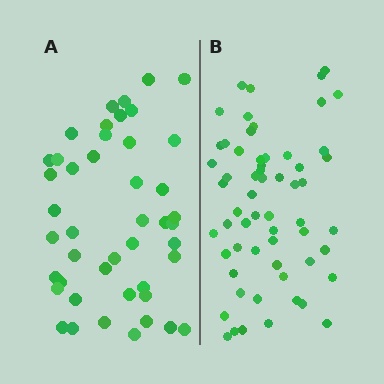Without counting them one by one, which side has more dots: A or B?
Region B (the right region) has more dots.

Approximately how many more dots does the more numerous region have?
Region B has approximately 15 more dots than region A.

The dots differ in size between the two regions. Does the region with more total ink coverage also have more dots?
No. Region A has more total ink coverage because its dots are larger, but region B actually contains more individual dots. Total area can be misleading — the number of items is what matters here.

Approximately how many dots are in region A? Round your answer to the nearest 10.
About 40 dots. (The exact count is 45, which rounds to 40.)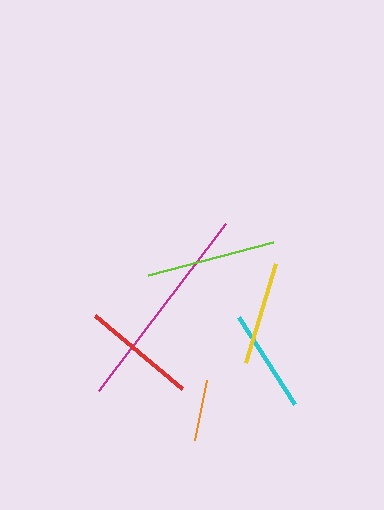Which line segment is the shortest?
The orange line is the shortest at approximately 62 pixels.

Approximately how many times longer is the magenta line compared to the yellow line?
The magenta line is approximately 2.0 times the length of the yellow line.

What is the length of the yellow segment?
The yellow segment is approximately 104 pixels long.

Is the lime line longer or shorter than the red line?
The lime line is longer than the red line.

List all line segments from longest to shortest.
From longest to shortest: magenta, lime, red, yellow, cyan, orange.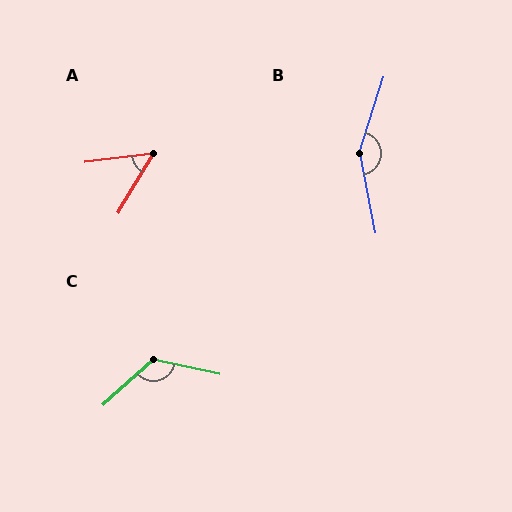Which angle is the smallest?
A, at approximately 53 degrees.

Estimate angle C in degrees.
Approximately 126 degrees.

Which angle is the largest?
B, at approximately 151 degrees.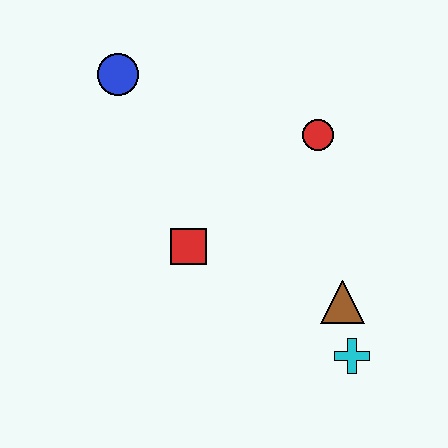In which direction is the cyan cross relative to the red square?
The cyan cross is to the right of the red square.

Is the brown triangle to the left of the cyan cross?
Yes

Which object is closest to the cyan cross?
The brown triangle is closest to the cyan cross.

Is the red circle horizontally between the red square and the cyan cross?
Yes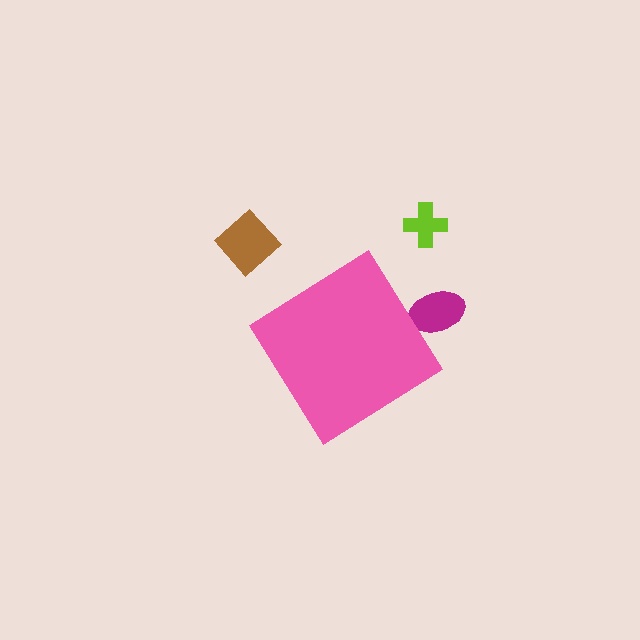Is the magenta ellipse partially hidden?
Yes, the magenta ellipse is partially hidden behind the pink diamond.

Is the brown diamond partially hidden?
No, the brown diamond is fully visible.